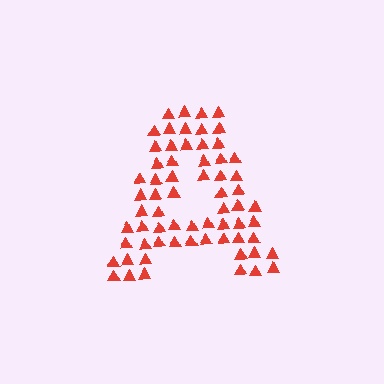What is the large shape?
The large shape is the letter A.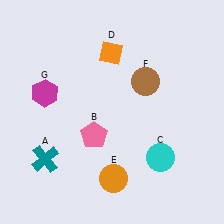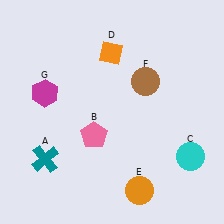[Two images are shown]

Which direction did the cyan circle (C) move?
The cyan circle (C) moved right.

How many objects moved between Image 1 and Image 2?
2 objects moved between the two images.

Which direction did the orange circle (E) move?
The orange circle (E) moved right.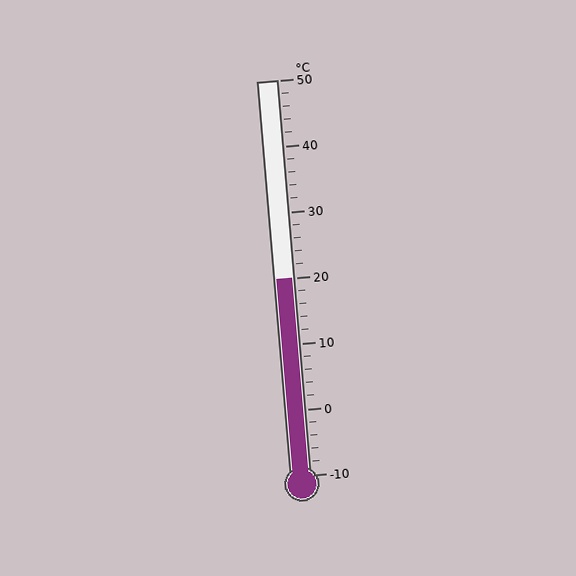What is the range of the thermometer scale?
The thermometer scale ranges from -10°C to 50°C.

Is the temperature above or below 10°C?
The temperature is above 10°C.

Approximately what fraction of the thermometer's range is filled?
The thermometer is filled to approximately 50% of its range.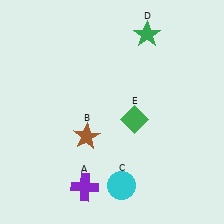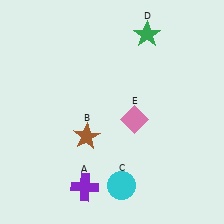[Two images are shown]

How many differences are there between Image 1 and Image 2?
There is 1 difference between the two images.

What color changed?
The diamond (E) changed from green in Image 1 to pink in Image 2.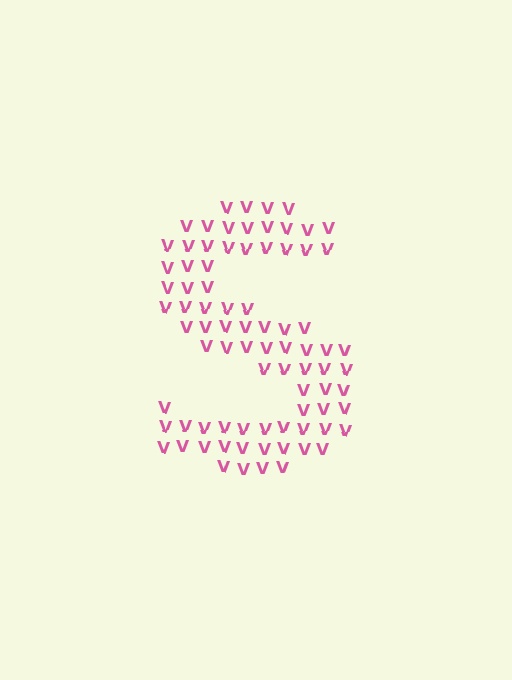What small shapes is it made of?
It is made of small letter V's.